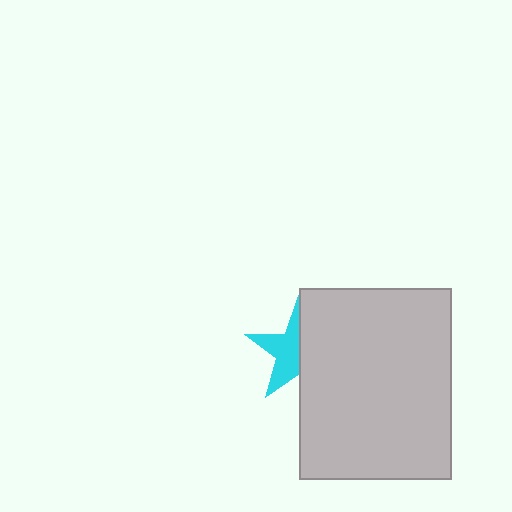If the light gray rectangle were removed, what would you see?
You would see the complete cyan star.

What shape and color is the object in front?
The object in front is a light gray rectangle.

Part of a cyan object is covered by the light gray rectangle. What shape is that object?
It is a star.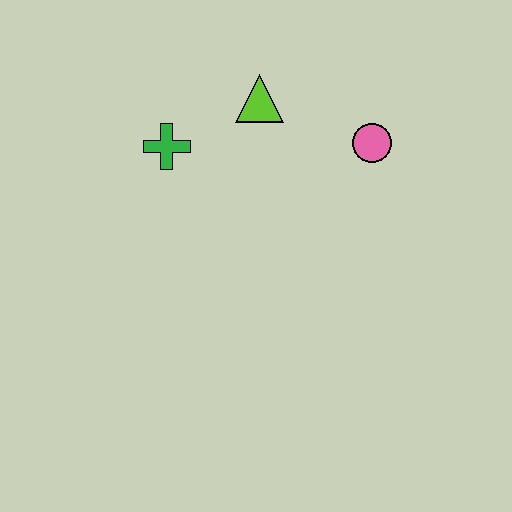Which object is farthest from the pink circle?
The green cross is farthest from the pink circle.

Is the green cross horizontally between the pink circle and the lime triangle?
No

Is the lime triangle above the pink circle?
Yes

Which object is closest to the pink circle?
The lime triangle is closest to the pink circle.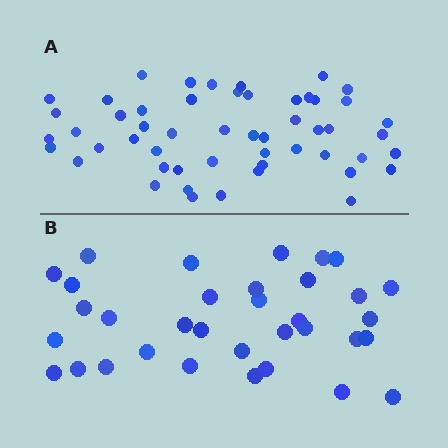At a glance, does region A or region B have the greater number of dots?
Region A (the top region) has more dots.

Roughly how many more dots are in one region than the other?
Region A has approximately 20 more dots than region B.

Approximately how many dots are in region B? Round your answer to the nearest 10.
About 30 dots. (The exact count is 34, which rounds to 30.)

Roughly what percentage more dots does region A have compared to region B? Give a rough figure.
About 55% more.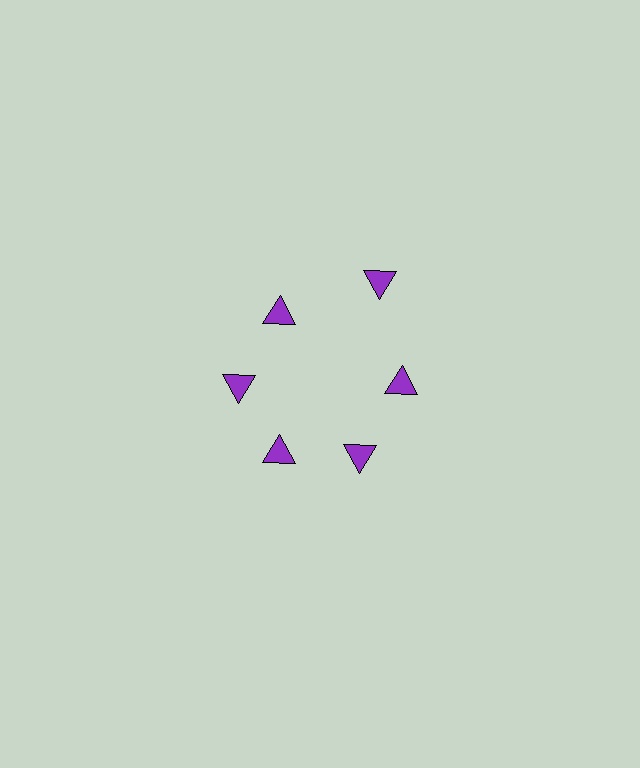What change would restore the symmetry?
The symmetry would be restored by moving it inward, back onto the ring so that all 6 triangles sit at equal angles and equal distance from the center.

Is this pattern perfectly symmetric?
No. The 6 purple triangles are arranged in a ring, but one element near the 1 o'clock position is pushed outward from the center, breaking the 6-fold rotational symmetry.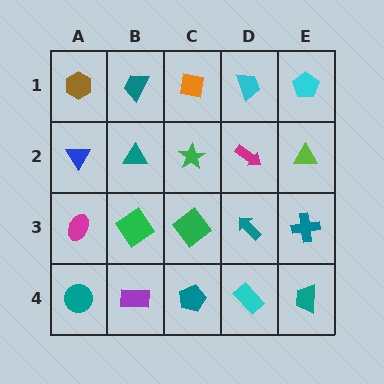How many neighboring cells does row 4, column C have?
3.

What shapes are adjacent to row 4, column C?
A green diamond (row 3, column C), a purple rectangle (row 4, column B), a cyan rectangle (row 4, column D).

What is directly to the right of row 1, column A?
A teal trapezoid.